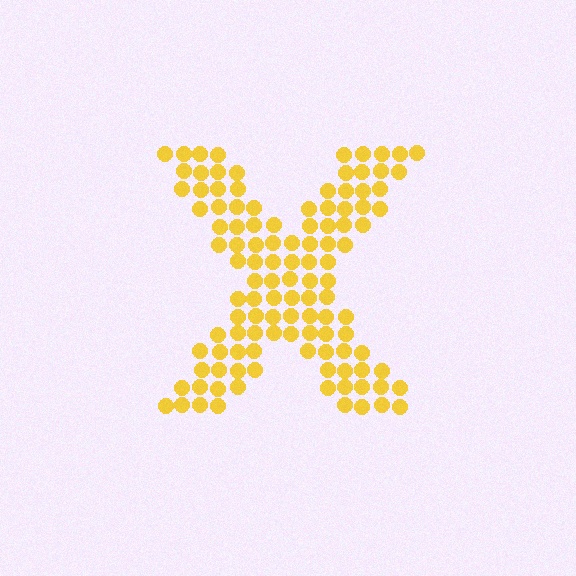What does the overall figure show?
The overall figure shows the letter X.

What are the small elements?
The small elements are circles.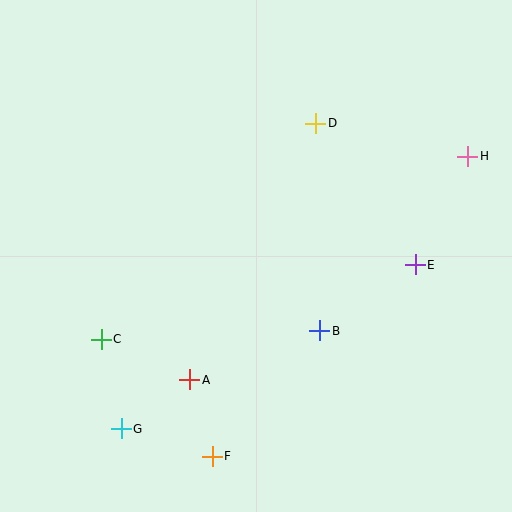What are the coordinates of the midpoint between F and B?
The midpoint between F and B is at (266, 394).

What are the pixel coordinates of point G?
Point G is at (121, 429).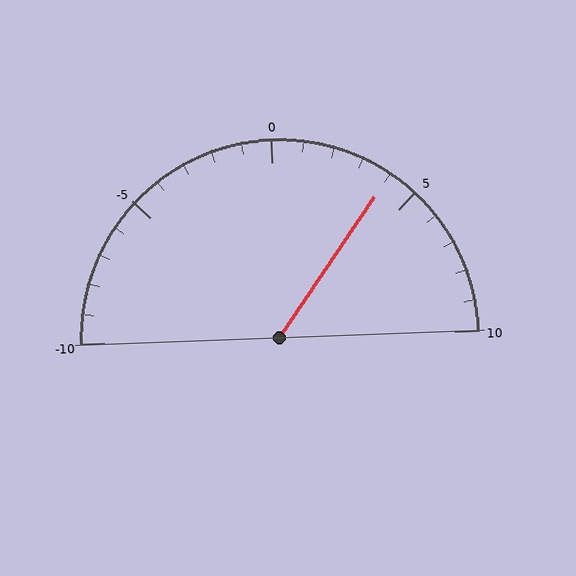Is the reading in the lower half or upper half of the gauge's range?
The reading is in the upper half of the range (-10 to 10).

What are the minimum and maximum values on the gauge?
The gauge ranges from -10 to 10.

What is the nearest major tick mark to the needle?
The nearest major tick mark is 5.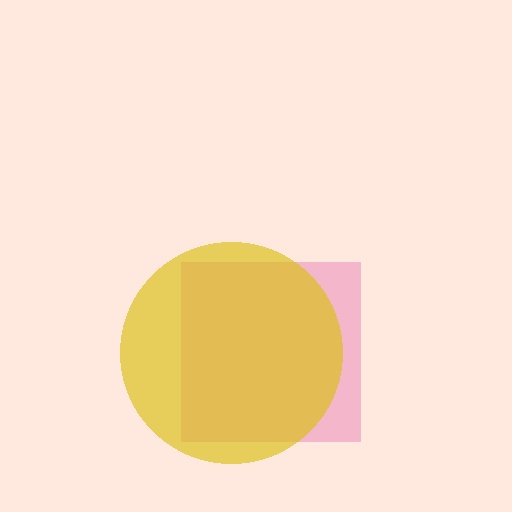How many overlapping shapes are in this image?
There are 2 overlapping shapes in the image.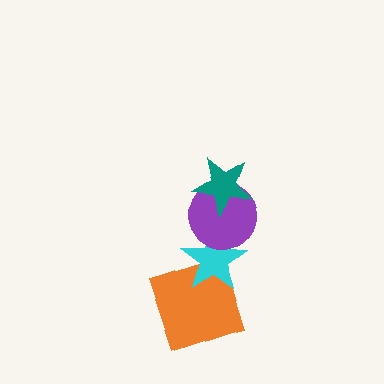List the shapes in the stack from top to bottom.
From top to bottom: the teal star, the purple circle, the cyan star, the orange square.